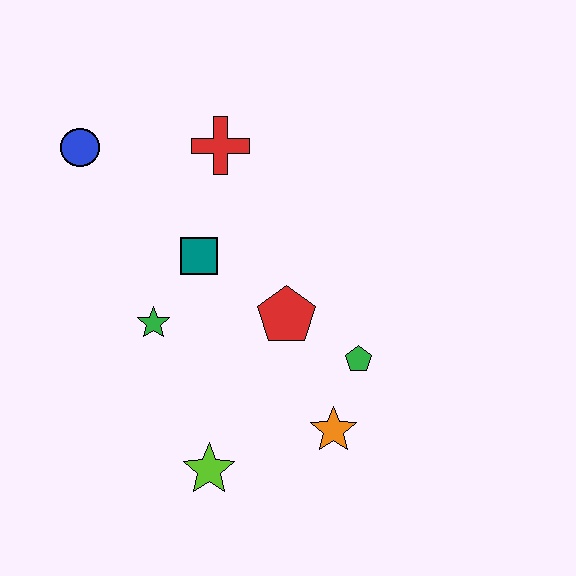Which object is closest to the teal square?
The green star is closest to the teal square.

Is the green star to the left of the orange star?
Yes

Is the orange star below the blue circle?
Yes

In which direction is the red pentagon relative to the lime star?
The red pentagon is above the lime star.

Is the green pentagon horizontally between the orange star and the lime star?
No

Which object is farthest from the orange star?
The blue circle is farthest from the orange star.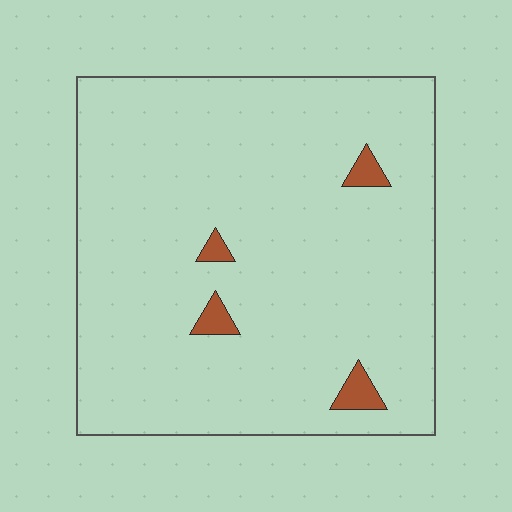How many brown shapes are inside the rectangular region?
4.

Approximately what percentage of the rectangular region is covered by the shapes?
Approximately 5%.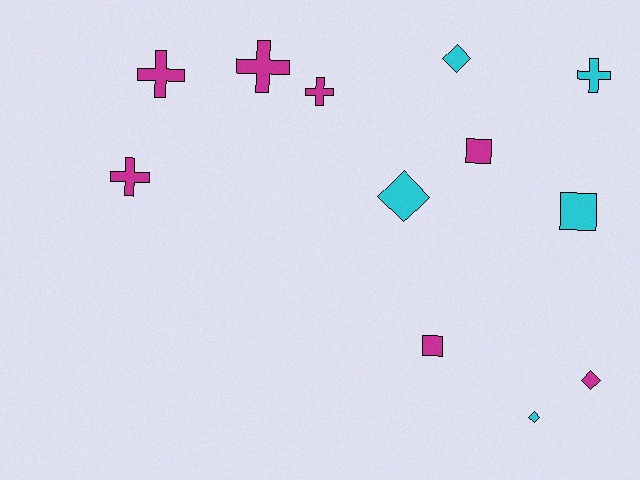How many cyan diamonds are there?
There are 3 cyan diamonds.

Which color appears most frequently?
Magenta, with 7 objects.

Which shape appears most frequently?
Cross, with 5 objects.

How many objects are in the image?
There are 12 objects.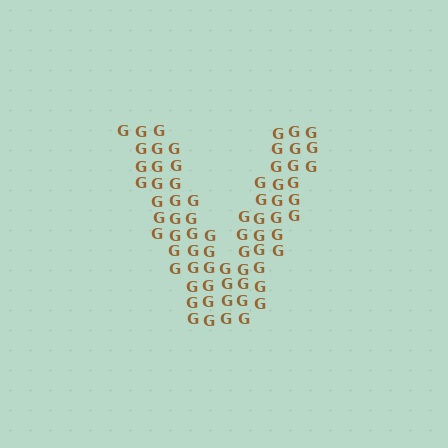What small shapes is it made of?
It is made of small letter G's.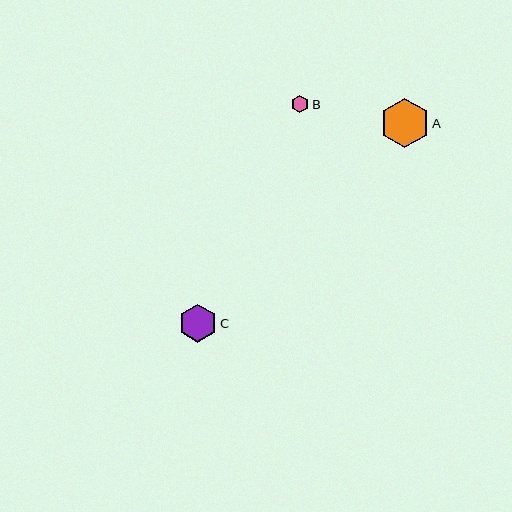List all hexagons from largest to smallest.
From largest to smallest: A, C, B.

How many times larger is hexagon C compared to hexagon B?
Hexagon C is approximately 2.1 times the size of hexagon B.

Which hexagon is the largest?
Hexagon A is the largest with a size of approximately 50 pixels.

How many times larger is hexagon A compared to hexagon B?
Hexagon A is approximately 2.8 times the size of hexagon B.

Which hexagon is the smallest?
Hexagon B is the smallest with a size of approximately 18 pixels.